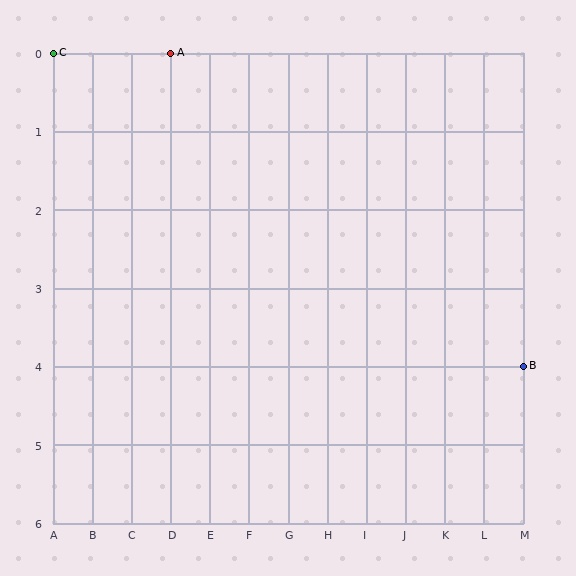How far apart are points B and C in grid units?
Points B and C are 12 columns and 4 rows apart (about 12.6 grid units diagonally).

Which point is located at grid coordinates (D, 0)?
Point A is at (D, 0).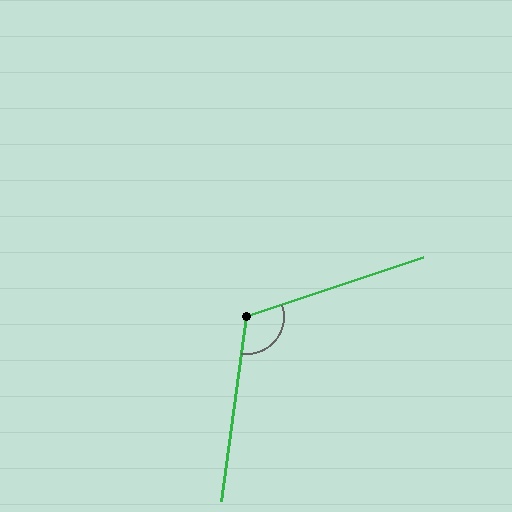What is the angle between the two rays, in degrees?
Approximately 116 degrees.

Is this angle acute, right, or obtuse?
It is obtuse.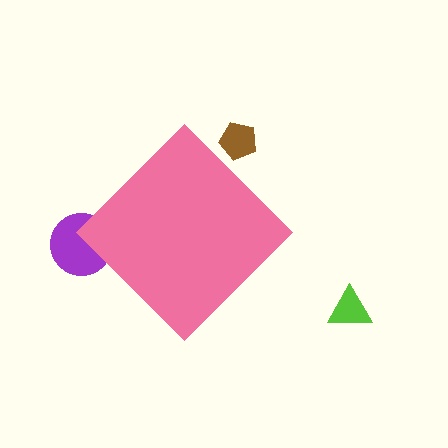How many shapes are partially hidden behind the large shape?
2 shapes are partially hidden.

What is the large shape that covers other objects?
A pink diamond.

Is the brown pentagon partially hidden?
Yes, the brown pentagon is partially hidden behind the pink diamond.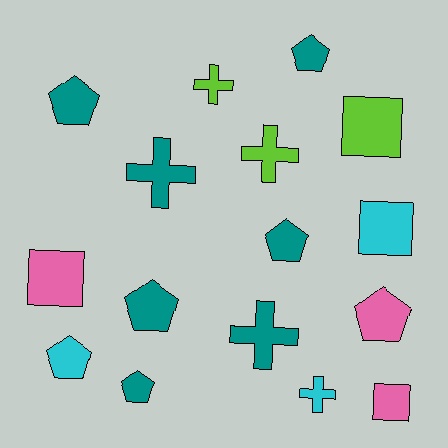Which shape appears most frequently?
Pentagon, with 7 objects.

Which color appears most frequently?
Teal, with 7 objects.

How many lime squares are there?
There is 1 lime square.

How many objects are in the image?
There are 16 objects.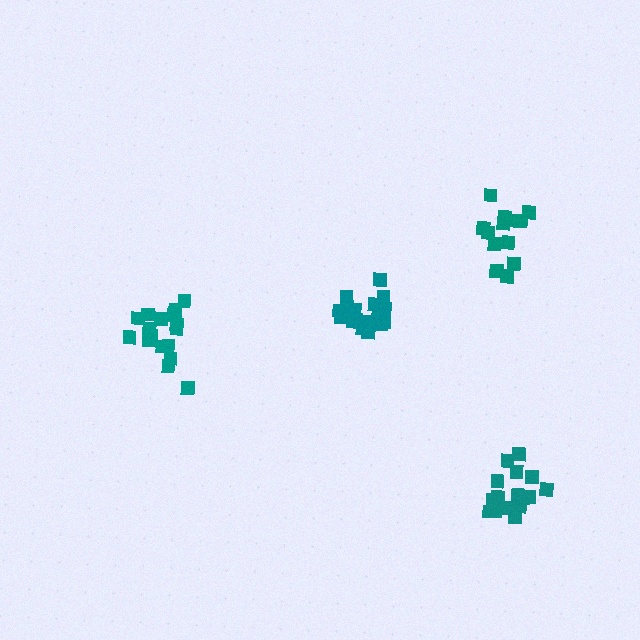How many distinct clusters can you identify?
There are 4 distinct clusters.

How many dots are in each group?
Group 1: 13 dots, Group 2: 19 dots, Group 3: 17 dots, Group 4: 17 dots (66 total).